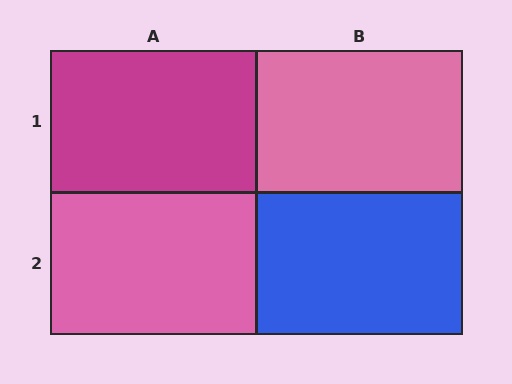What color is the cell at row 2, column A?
Pink.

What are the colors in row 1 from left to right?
Magenta, pink.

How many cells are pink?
2 cells are pink.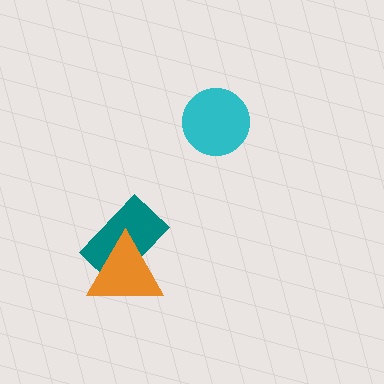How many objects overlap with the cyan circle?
0 objects overlap with the cyan circle.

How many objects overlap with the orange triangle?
1 object overlaps with the orange triangle.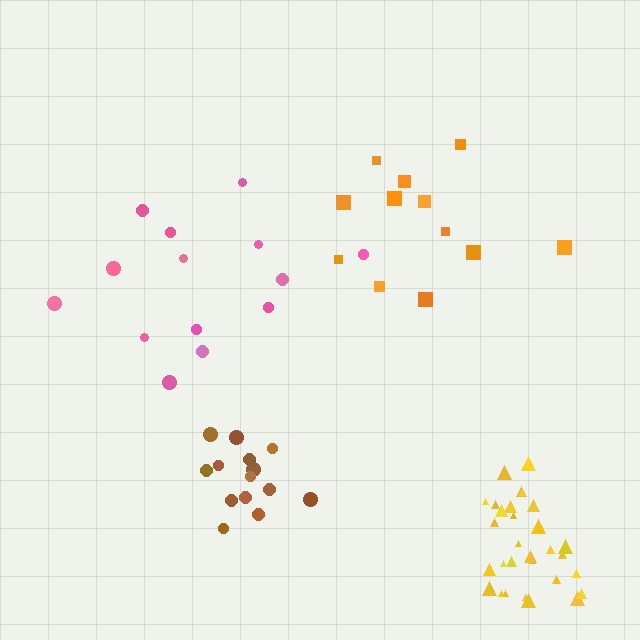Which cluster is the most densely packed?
Yellow.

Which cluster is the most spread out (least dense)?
Pink.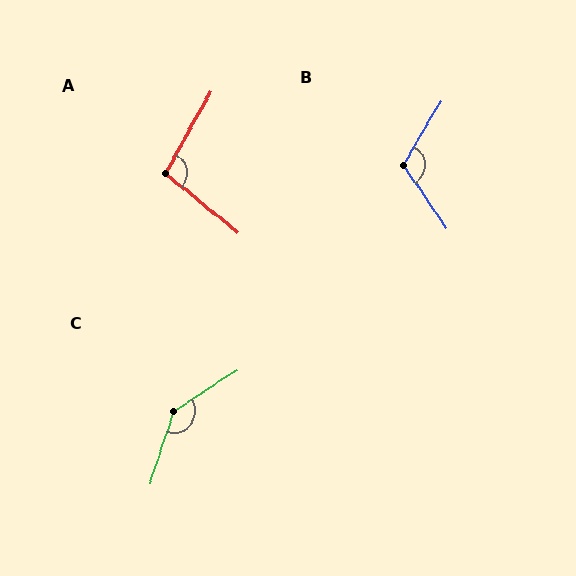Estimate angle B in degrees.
Approximately 115 degrees.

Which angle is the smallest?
A, at approximately 100 degrees.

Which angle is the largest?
C, at approximately 141 degrees.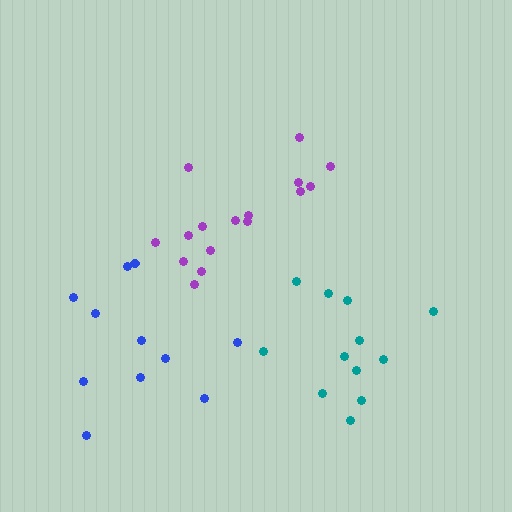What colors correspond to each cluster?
The clusters are colored: teal, blue, purple.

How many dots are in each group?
Group 1: 12 dots, Group 2: 11 dots, Group 3: 16 dots (39 total).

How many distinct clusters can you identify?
There are 3 distinct clusters.